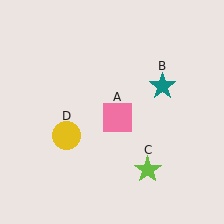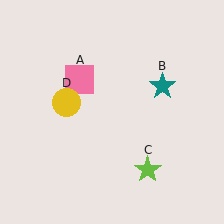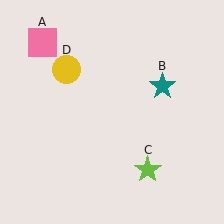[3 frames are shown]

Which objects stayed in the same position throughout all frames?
Teal star (object B) and lime star (object C) remained stationary.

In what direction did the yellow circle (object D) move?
The yellow circle (object D) moved up.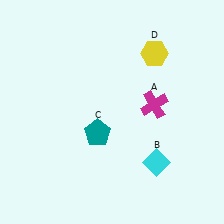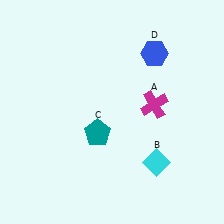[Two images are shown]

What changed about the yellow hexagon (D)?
In Image 1, D is yellow. In Image 2, it changed to blue.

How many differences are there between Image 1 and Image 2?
There is 1 difference between the two images.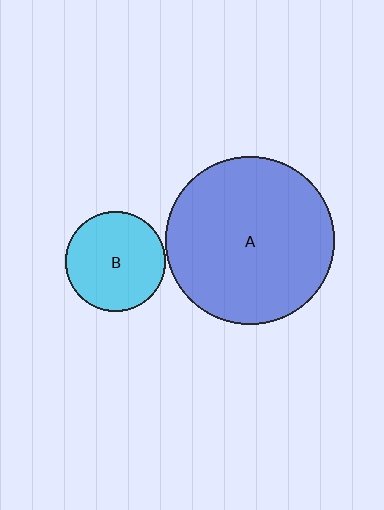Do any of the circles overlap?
No, none of the circles overlap.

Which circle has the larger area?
Circle A (blue).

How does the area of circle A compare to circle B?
Approximately 2.8 times.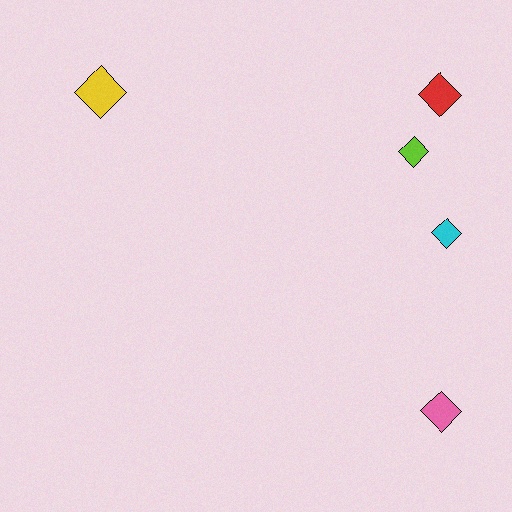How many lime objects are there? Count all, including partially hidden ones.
There is 1 lime object.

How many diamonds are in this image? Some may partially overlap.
There are 5 diamonds.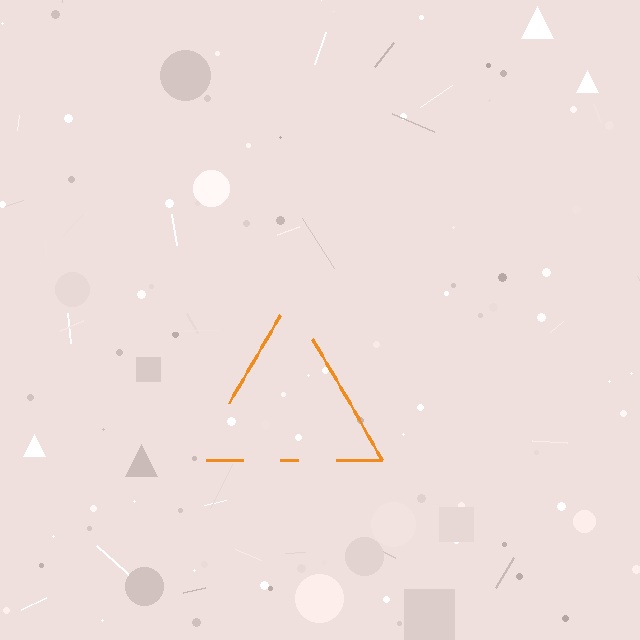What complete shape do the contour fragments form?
The contour fragments form a triangle.